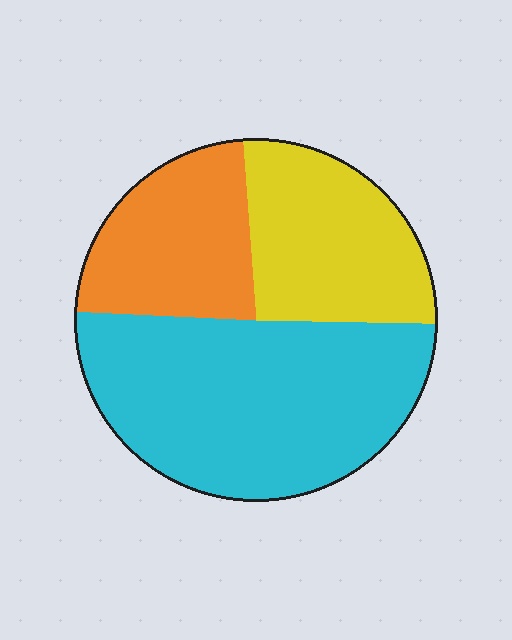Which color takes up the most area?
Cyan, at roughly 50%.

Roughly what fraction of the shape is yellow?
Yellow takes up about one quarter (1/4) of the shape.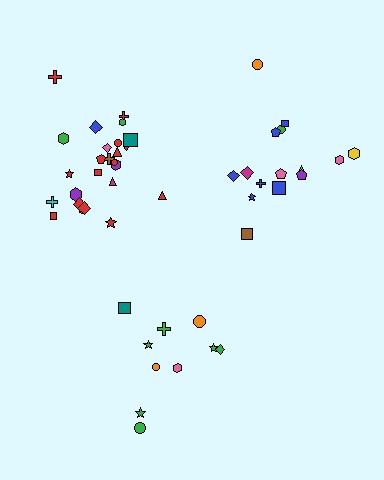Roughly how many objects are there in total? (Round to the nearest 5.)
Roughly 50 objects in total.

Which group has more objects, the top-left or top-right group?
The top-left group.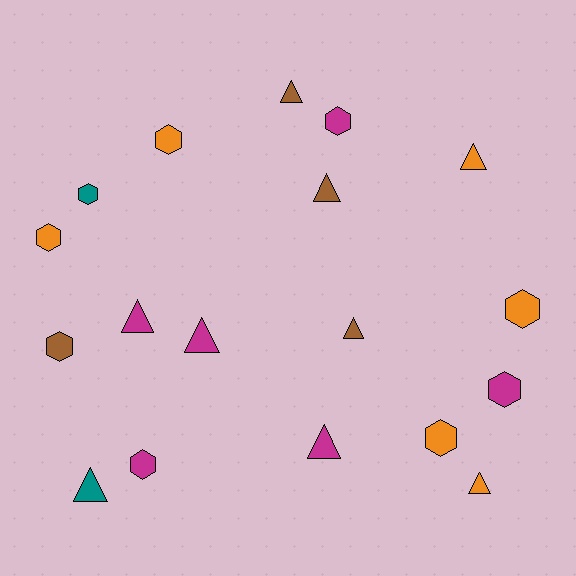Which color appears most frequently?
Magenta, with 6 objects.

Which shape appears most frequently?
Hexagon, with 9 objects.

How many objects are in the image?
There are 18 objects.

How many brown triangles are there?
There are 3 brown triangles.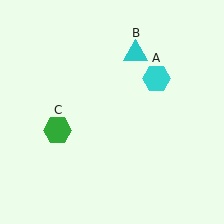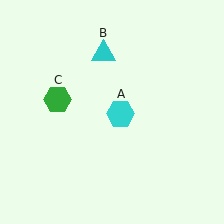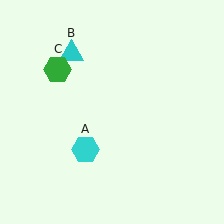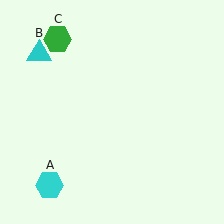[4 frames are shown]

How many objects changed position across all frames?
3 objects changed position: cyan hexagon (object A), cyan triangle (object B), green hexagon (object C).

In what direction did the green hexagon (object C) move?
The green hexagon (object C) moved up.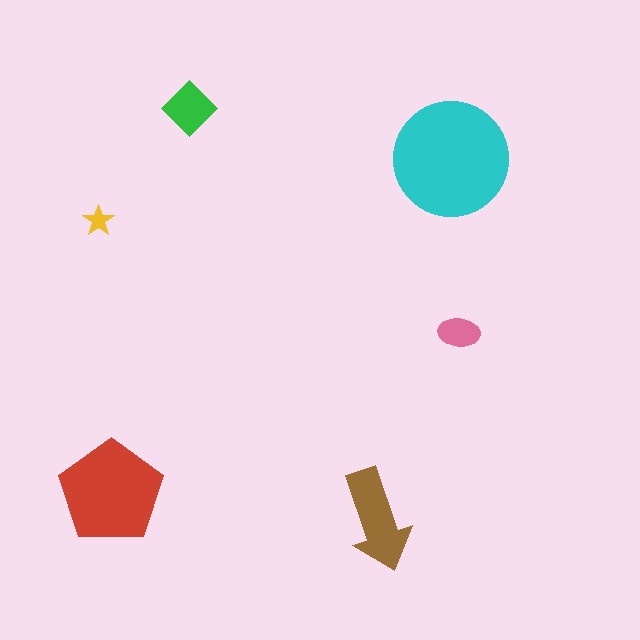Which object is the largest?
The cyan circle.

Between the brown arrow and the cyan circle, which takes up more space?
The cyan circle.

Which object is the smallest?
The yellow star.